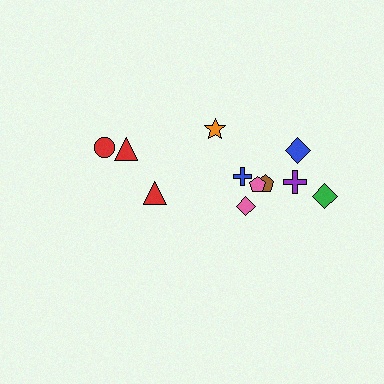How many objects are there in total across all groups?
There are 11 objects.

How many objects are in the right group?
There are 8 objects.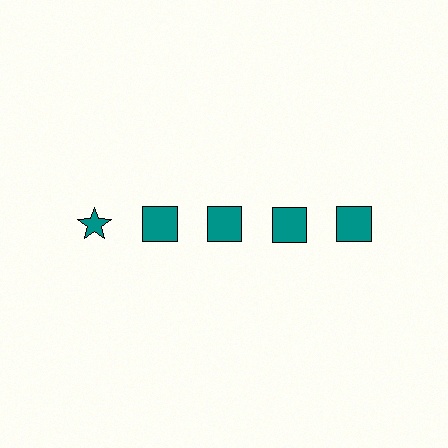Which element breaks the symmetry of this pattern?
The teal star in the top row, leftmost column breaks the symmetry. All other shapes are teal squares.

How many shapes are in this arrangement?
There are 5 shapes arranged in a grid pattern.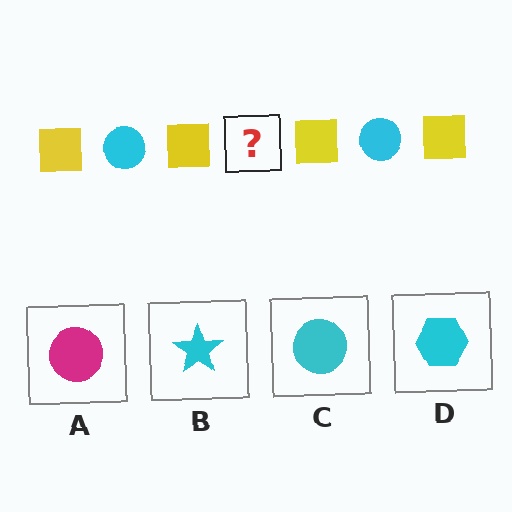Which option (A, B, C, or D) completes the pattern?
C.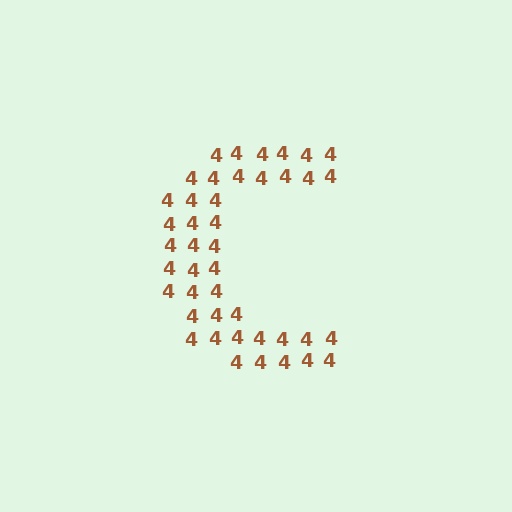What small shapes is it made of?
It is made of small digit 4's.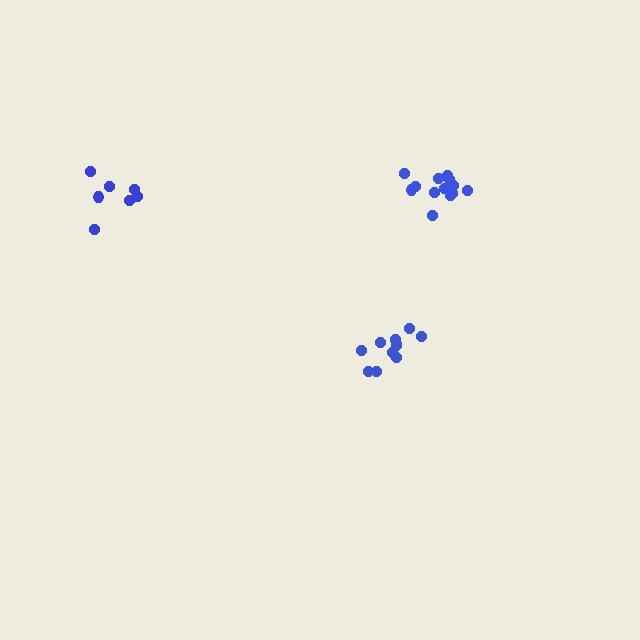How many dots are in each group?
Group 1: 13 dots, Group 2: 11 dots, Group 3: 7 dots (31 total).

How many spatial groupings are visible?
There are 3 spatial groupings.